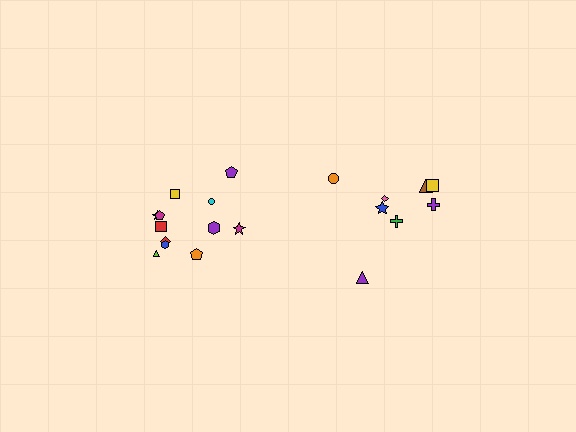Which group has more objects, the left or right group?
The left group.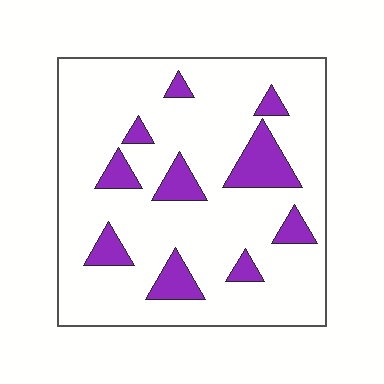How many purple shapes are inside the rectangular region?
10.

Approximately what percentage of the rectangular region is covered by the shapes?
Approximately 15%.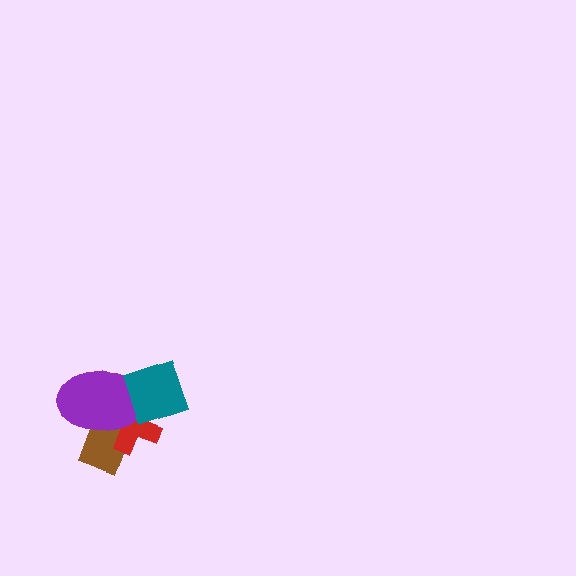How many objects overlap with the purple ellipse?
3 objects overlap with the purple ellipse.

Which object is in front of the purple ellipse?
The teal diamond is in front of the purple ellipse.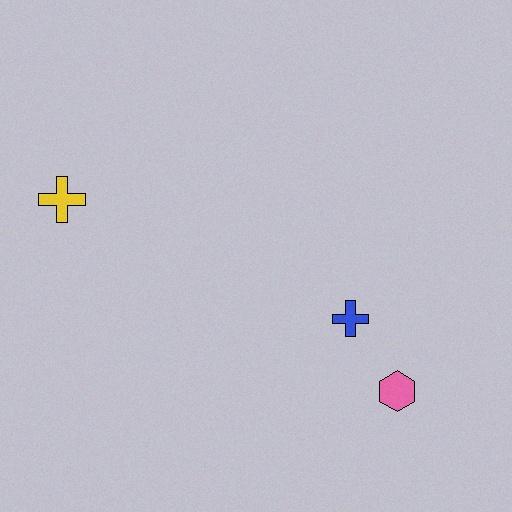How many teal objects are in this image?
There are no teal objects.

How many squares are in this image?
There are no squares.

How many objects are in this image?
There are 3 objects.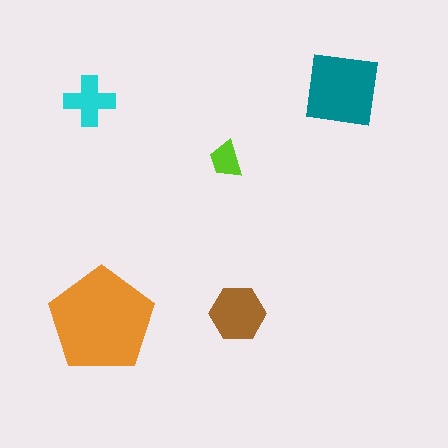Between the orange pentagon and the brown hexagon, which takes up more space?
The orange pentagon.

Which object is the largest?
The orange pentagon.